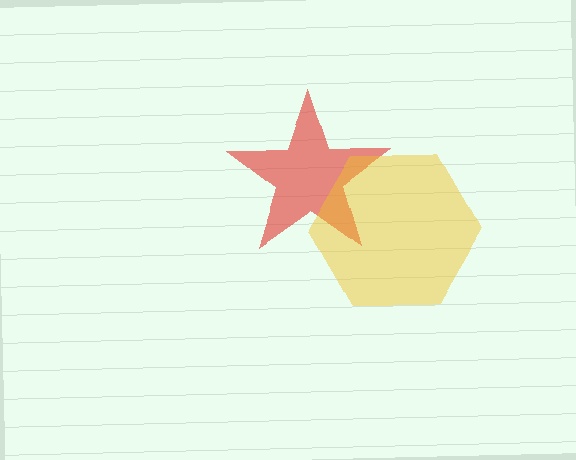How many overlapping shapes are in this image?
There are 2 overlapping shapes in the image.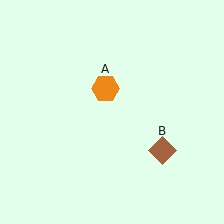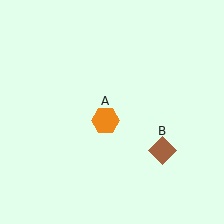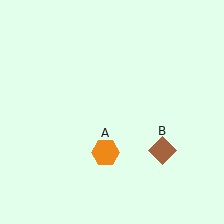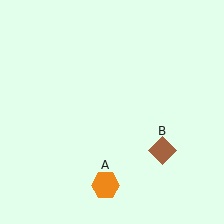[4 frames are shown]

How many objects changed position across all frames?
1 object changed position: orange hexagon (object A).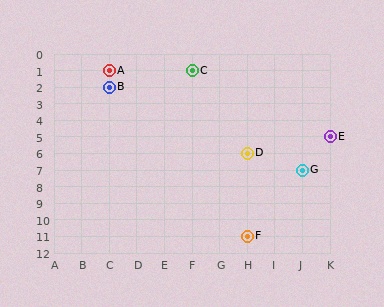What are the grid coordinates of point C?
Point C is at grid coordinates (F, 1).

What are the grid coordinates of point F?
Point F is at grid coordinates (H, 11).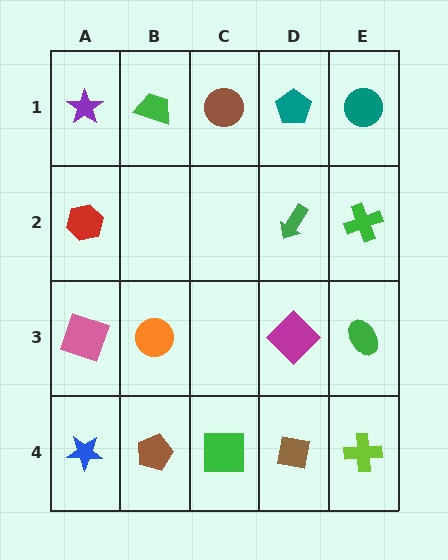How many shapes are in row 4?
5 shapes.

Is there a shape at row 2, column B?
No, that cell is empty.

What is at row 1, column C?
A brown circle.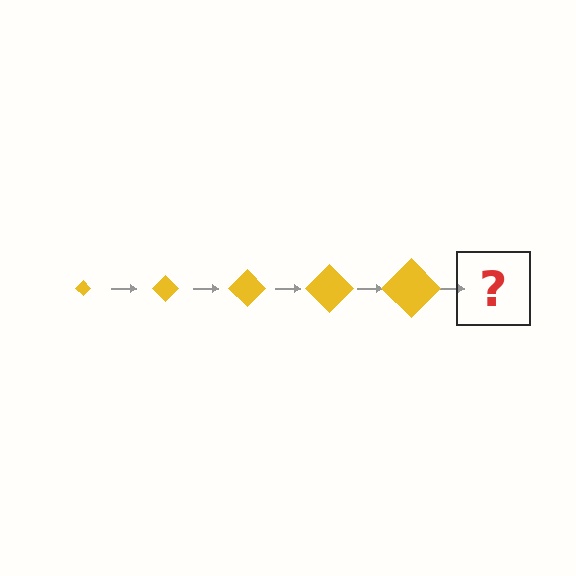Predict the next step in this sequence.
The next step is a yellow diamond, larger than the previous one.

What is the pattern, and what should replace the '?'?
The pattern is that the diamond gets progressively larger each step. The '?' should be a yellow diamond, larger than the previous one.